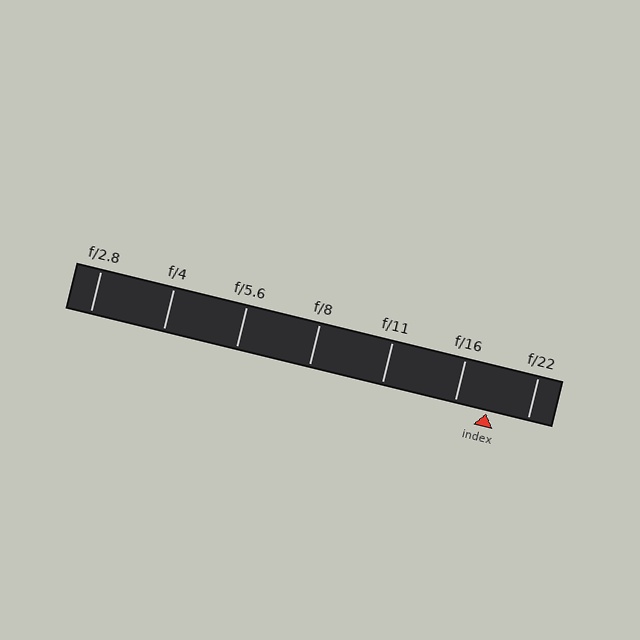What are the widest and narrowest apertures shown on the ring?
The widest aperture shown is f/2.8 and the narrowest is f/22.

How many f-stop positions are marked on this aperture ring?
There are 7 f-stop positions marked.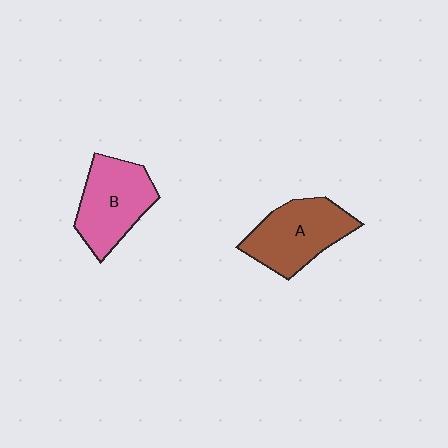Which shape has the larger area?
Shape A (brown).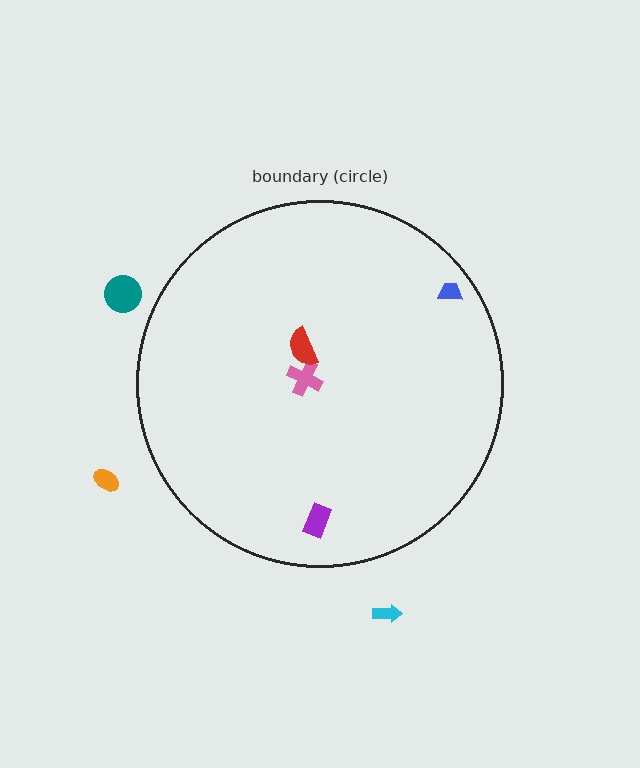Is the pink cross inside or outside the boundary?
Inside.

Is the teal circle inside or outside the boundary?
Outside.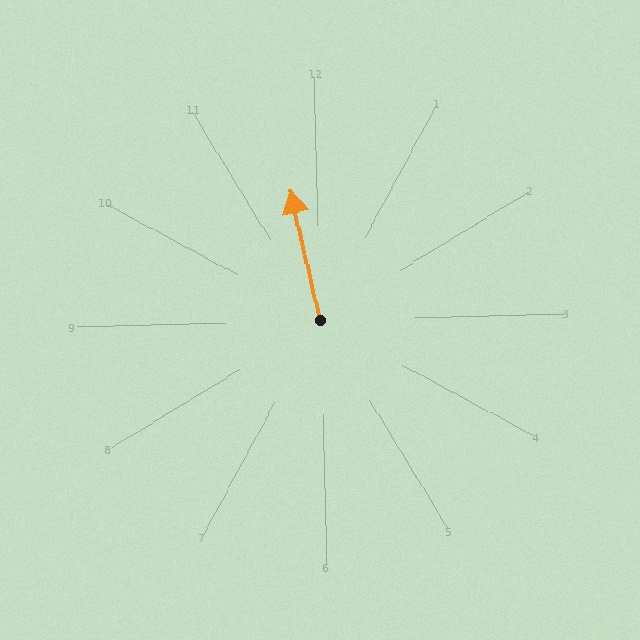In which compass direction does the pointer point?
North.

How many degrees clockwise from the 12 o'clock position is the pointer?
Approximately 349 degrees.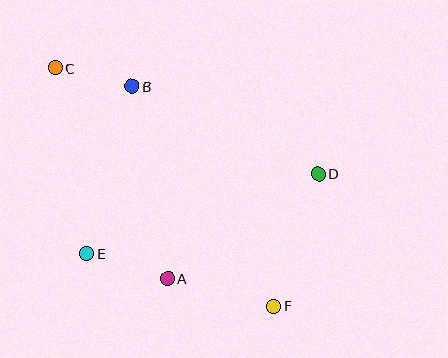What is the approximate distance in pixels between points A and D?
The distance between A and D is approximately 184 pixels.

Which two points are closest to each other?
Points B and C are closest to each other.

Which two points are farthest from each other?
Points C and F are farthest from each other.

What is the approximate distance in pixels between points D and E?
The distance between D and E is approximately 245 pixels.